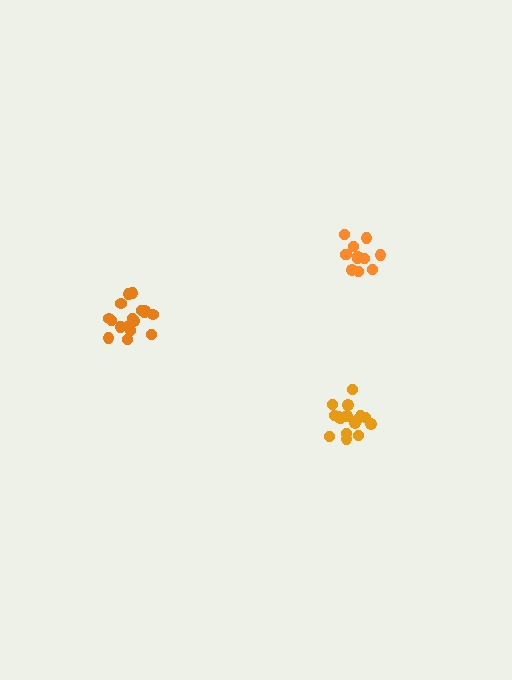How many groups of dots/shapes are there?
There are 3 groups.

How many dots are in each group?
Group 1: 16 dots, Group 2: 17 dots, Group 3: 12 dots (45 total).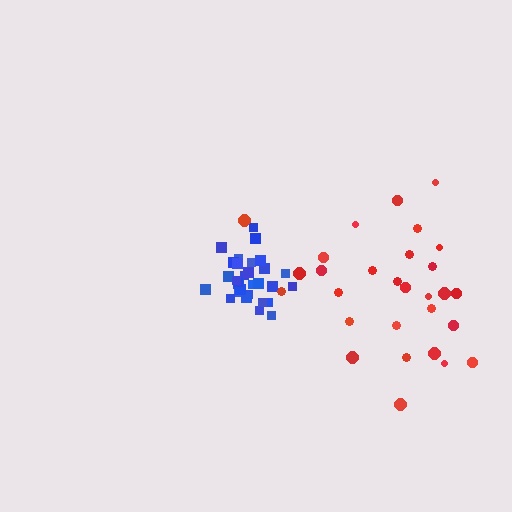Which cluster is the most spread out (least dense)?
Red.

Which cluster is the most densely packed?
Blue.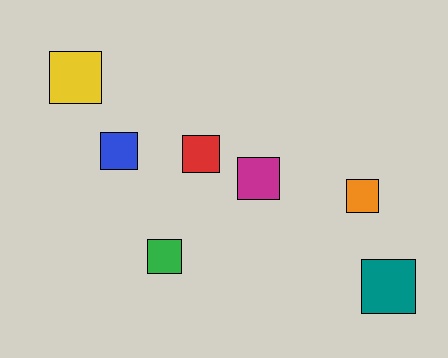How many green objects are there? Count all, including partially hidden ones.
There is 1 green object.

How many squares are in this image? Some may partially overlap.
There are 7 squares.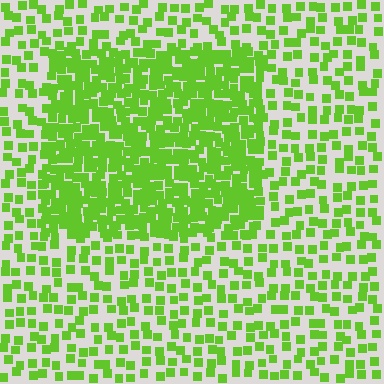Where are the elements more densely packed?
The elements are more densely packed inside the rectangle boundary.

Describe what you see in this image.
The image contains small lime elements arranged at two different densities. A rectangle-shaped region is visible where the elements are more densely packed than the surrounding area.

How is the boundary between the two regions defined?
The boundary is defined by a change in element density (approximately 2.4x ratio). All elements are the same color, size, and shape.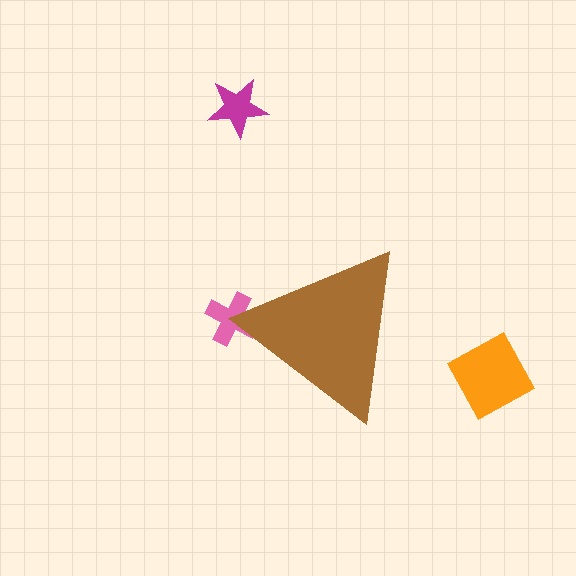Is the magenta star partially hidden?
No, the magenta star is fully visible.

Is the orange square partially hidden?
No, the orange square is fully visible.